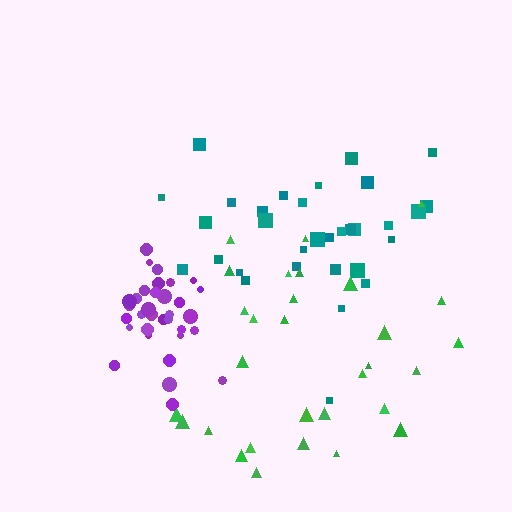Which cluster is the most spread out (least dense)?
Green.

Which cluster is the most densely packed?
Purple.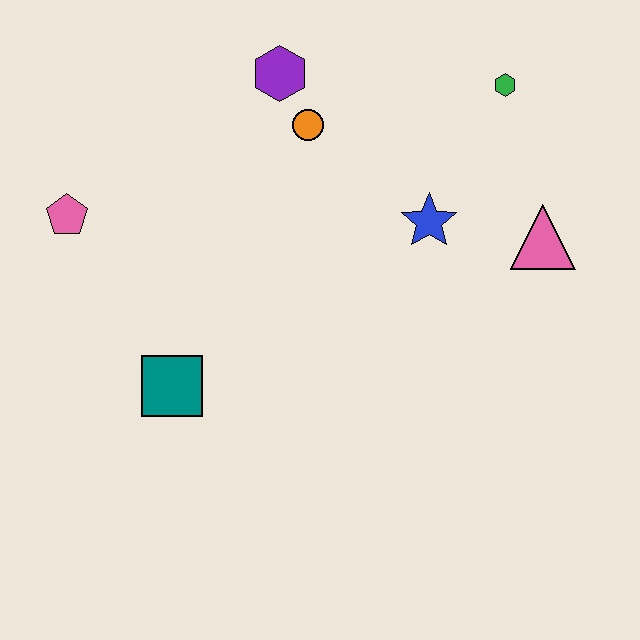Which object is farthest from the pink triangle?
The pink pentagon is farthest from the pink triangle.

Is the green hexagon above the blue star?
Yes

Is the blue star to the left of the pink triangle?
Yes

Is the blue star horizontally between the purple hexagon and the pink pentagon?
No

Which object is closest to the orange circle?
The purple hexagon is closest to the orange circle.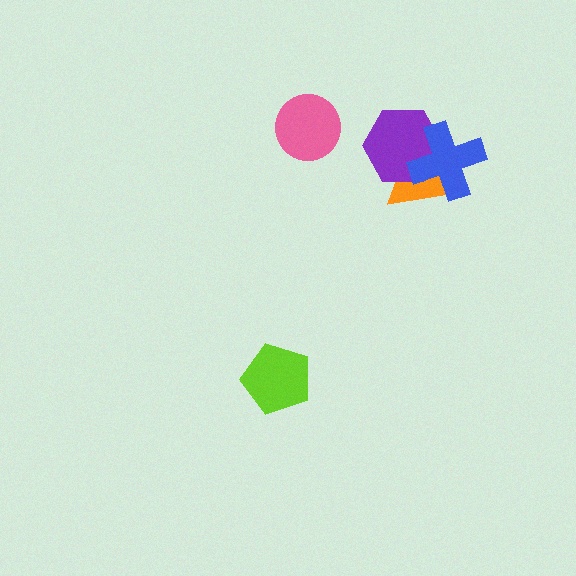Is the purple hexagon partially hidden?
Yes, it is partially covered by another shape.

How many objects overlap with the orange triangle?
2 objects overlap with the orange triangle.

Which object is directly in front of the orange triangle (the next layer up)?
The purple hexagon is directly in front of the orange triangle.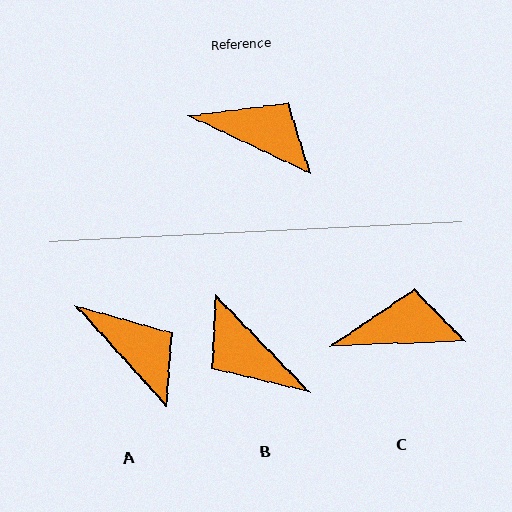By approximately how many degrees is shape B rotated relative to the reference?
Approximately 160 degrees counter-clockwise.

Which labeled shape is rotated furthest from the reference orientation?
B, about 160 degrees away.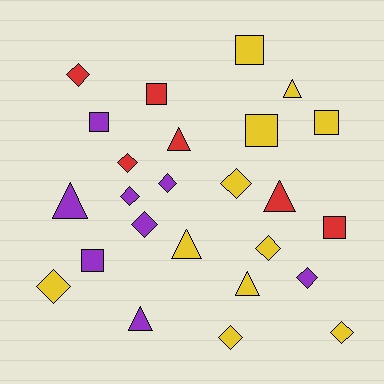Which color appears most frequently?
Yellow, with 11 objects.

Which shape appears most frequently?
Diamond, with 11 objects.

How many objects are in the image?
There are 25 objects.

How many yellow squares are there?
There are 3 yellow squares.